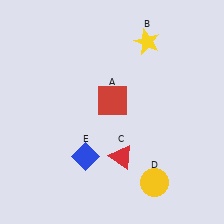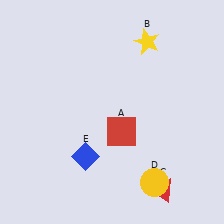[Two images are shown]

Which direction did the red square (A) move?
The red square (A) moved down.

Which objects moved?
The objects that moved are: the red square (A), the red triangle (C).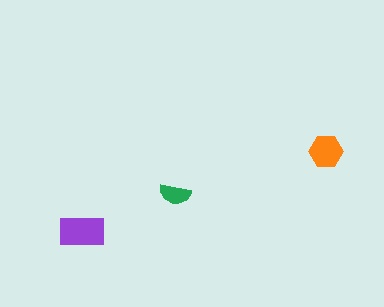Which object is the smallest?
The green semicircle.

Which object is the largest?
The purple rectangle.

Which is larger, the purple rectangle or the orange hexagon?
The purple rectangle.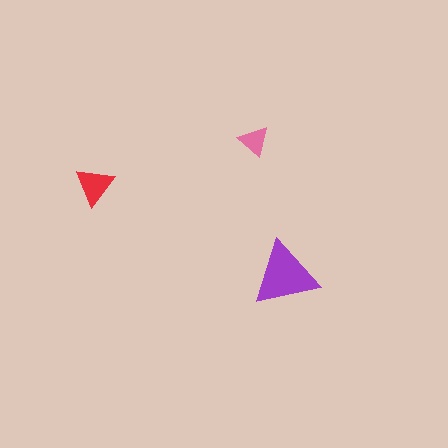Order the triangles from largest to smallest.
the purple one, the red one, the pink one.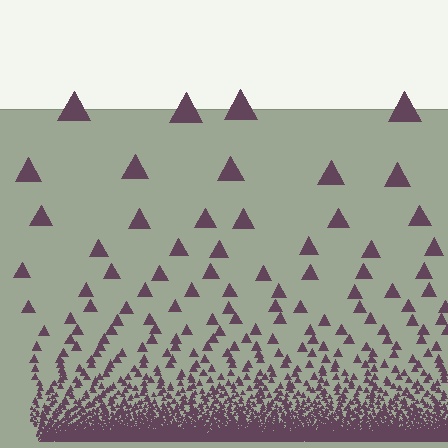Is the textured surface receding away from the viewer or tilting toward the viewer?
The surface appears to tilt toward the viewer. Texture elements get larger and sparser toward the top.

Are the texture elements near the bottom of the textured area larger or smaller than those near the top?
Smaller. The gradient is inverted — elements near the bottom are smaller and denser.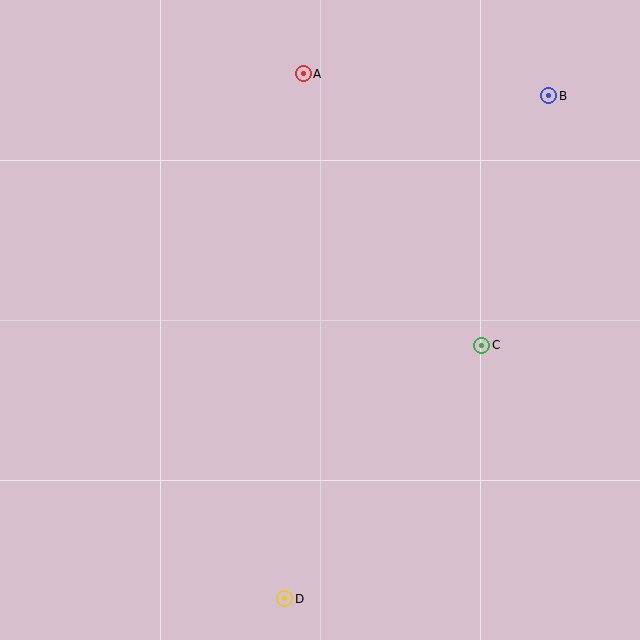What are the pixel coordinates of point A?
Point A is at (303, 74).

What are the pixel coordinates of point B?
Point B is at (549, 96).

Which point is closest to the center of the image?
Point C at (482, 345) is closest to the center.